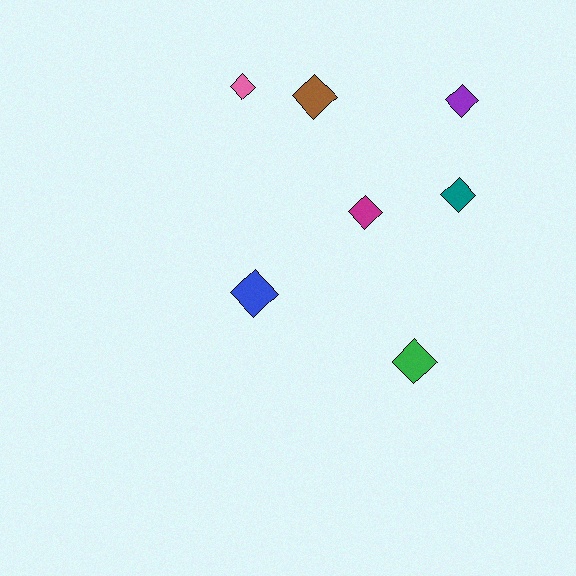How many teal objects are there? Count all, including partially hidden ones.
There is 1 teal object.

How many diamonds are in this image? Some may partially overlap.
There are 7 diamonds.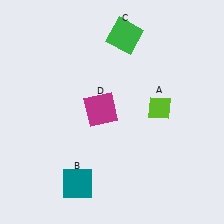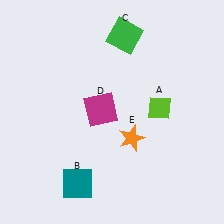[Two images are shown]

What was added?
An orange star (E) was added in Image 2.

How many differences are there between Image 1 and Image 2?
There is 1 difference between the two images.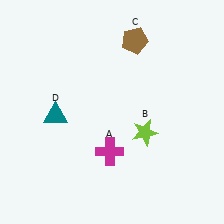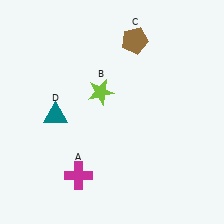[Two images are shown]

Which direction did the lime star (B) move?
The lime star (B) moved left.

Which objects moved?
The objects that moved are: the magenta cross (A), the lime star (B).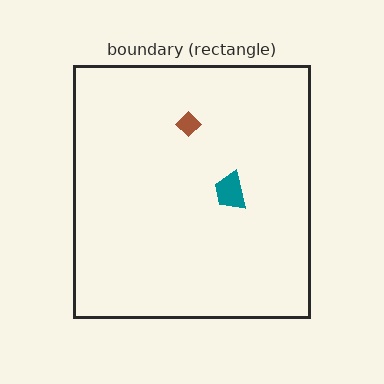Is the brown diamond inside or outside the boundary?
Inside.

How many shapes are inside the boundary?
2 inside, 0 outside.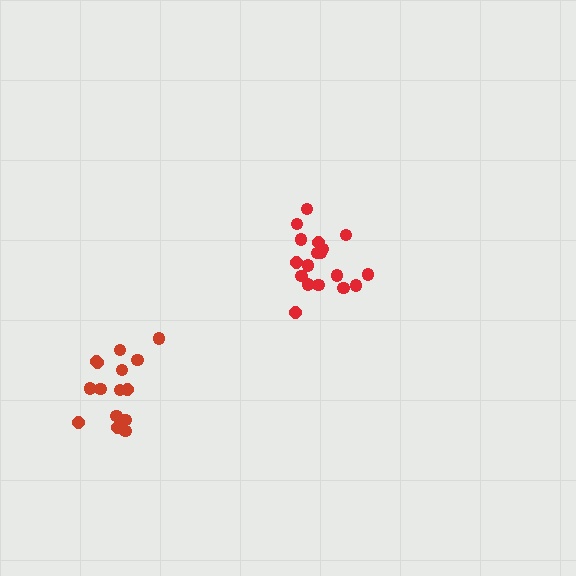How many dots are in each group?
Group 1: 18 dots, Group 2: 15 dots (33 total).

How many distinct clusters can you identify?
There are 2 distinct clusters.